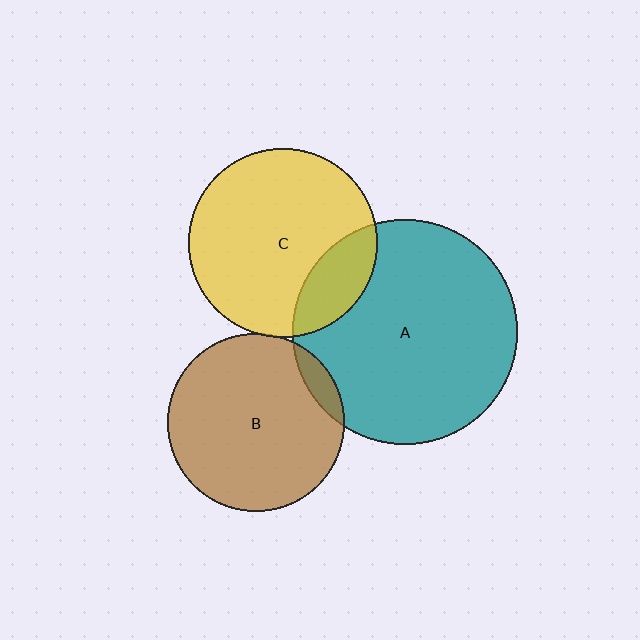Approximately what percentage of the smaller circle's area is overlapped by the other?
Approximately 20%.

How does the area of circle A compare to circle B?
Approximately 1.6 times.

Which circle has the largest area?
Circle A (teal).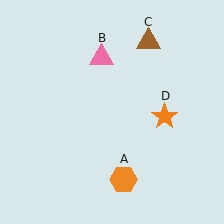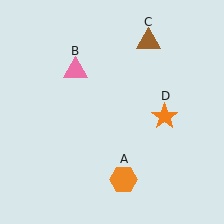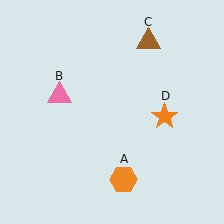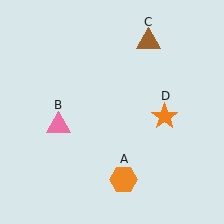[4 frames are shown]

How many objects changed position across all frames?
1 object changed position: pink triangle (object B).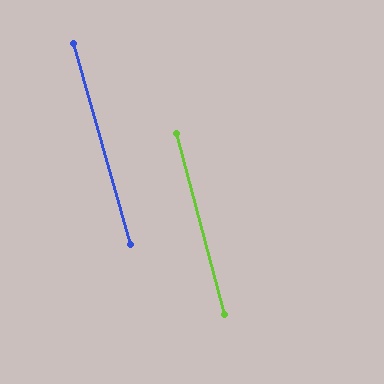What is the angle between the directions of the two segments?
Approximately 1 degree.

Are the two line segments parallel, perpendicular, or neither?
Parallel — their directions differ by only 1.2°.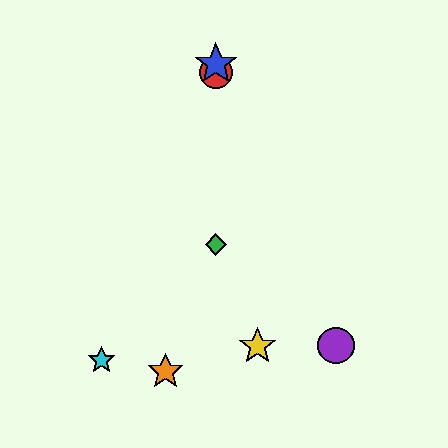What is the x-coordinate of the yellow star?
The yellow star is at x≈257.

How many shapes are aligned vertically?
3 shapes (the red circle, the blue star, the green diamond) are aligned vertically.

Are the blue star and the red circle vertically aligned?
Yes, both are at x≈216.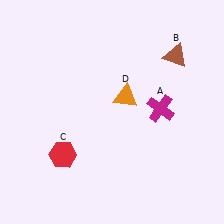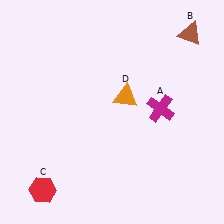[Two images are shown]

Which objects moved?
The objects that moved are: the brown triangle (B), the red hexagon (C).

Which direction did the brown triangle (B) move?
The brown triangle (B) moved up.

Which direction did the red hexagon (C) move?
The red hexagon (C) moved down.